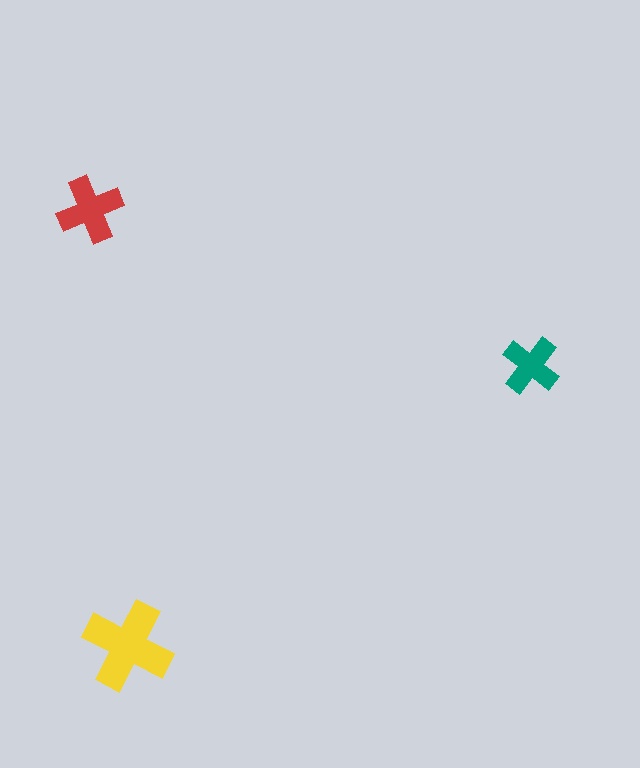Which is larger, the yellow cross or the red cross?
The yellow one.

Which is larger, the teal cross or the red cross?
The red one.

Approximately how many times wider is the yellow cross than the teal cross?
About 1.5 times wider.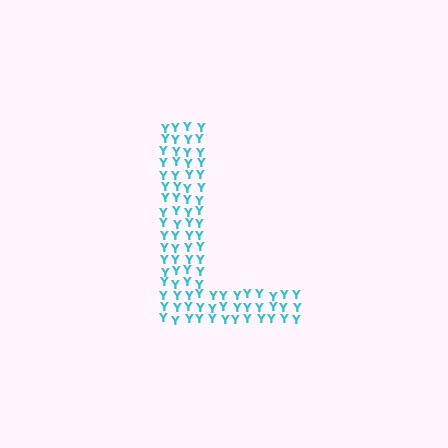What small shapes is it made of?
It is made of small letter Y's.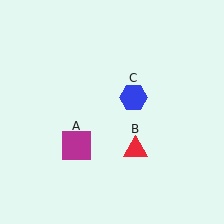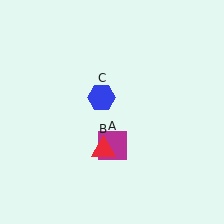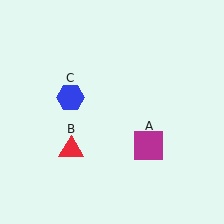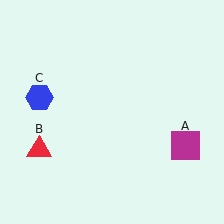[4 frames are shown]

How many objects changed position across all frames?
3 objects changed position: magenta square (object A), red triangle (object B), blue hexagon (object C).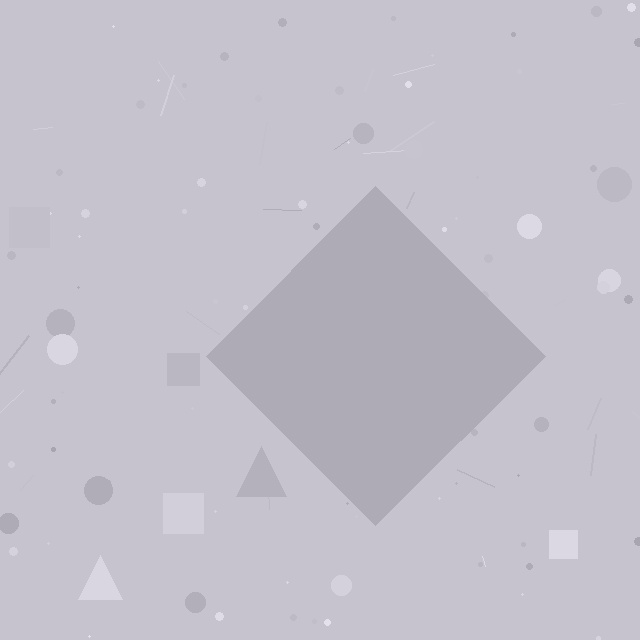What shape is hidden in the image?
A diamond is hidden in the image.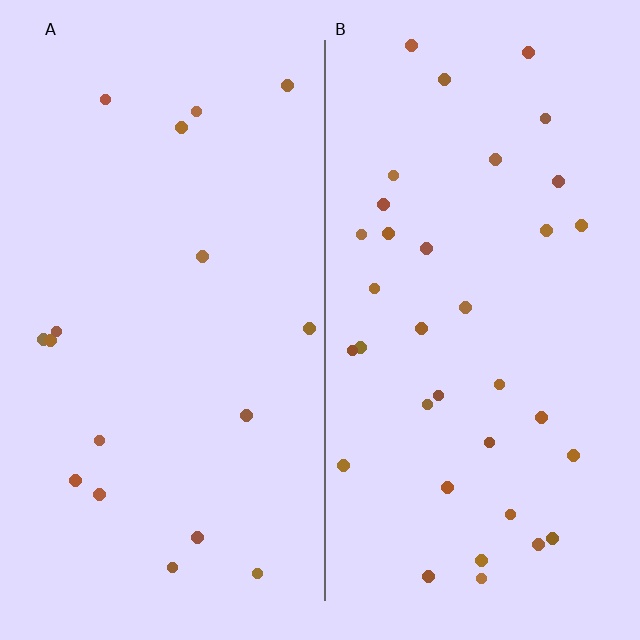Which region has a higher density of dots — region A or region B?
B (the right).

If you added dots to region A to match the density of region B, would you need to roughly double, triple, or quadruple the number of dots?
Approximately double.